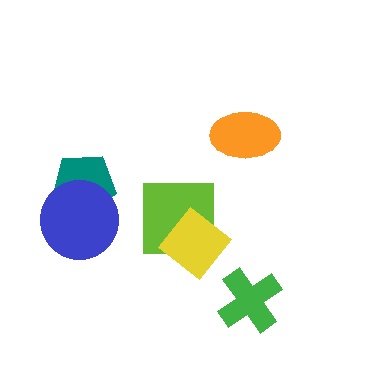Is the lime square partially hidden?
Yes, it is partially covered by another shape.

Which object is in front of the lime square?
The yellow diamond is in front of the lime square.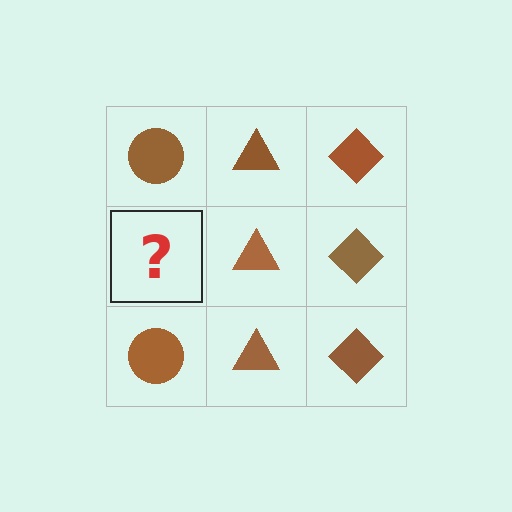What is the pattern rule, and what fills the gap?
The rule is that each column has a consistent shape. The gap should be filled with a brown circle.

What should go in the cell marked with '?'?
The missing cell should contain a brown circle.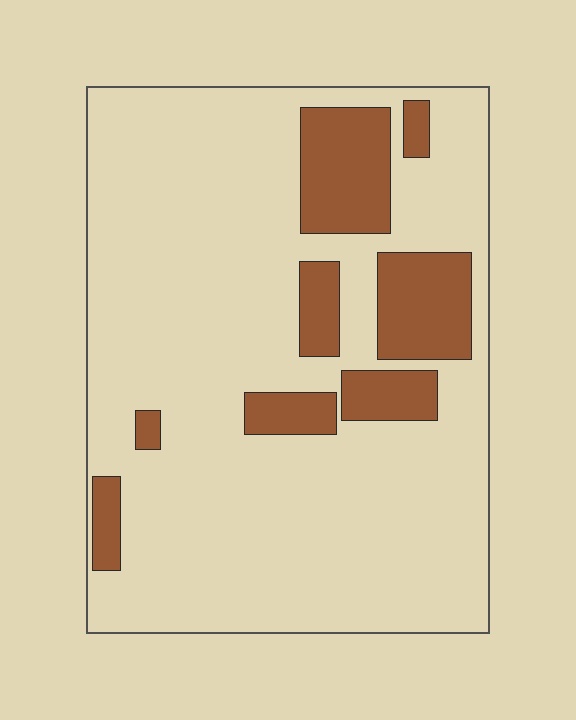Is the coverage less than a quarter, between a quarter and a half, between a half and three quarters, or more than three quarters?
Less than a quarter.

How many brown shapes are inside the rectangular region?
8.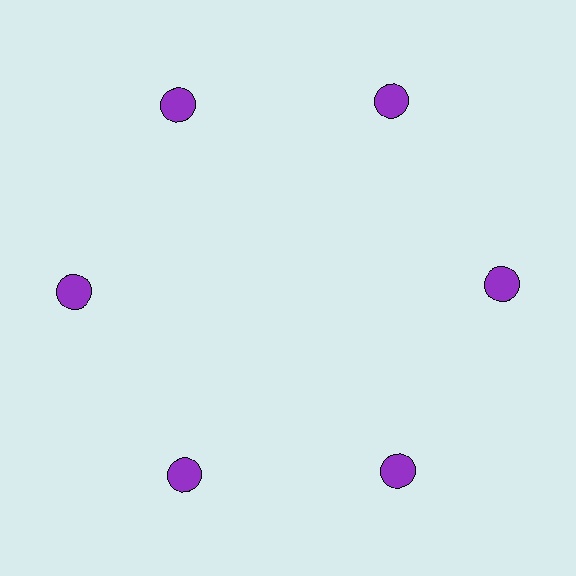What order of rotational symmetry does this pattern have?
This pattern has 6-fold rotational symmetry.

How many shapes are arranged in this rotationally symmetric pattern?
There are 6 shapes, arranged in 6 groups of 1.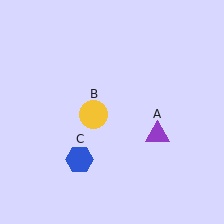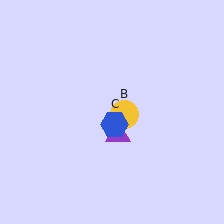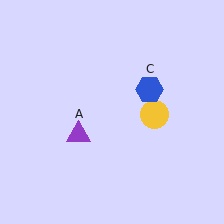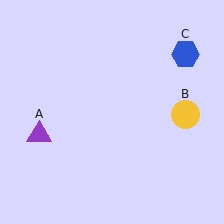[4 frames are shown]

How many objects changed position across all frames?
3 objects changed position: purple triangle (object A), yellow circle (object B), blue hexagon (object C).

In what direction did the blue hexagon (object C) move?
The blue hexagon (object C) moved up and to the right.